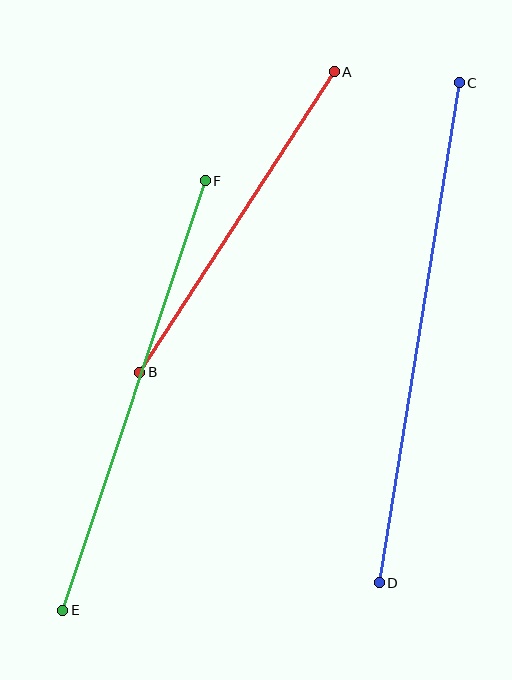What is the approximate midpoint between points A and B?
The midpoint is at approximately (237, 222) pixels.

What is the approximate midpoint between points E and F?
The midpoint is at approximately (134, 395) pixels.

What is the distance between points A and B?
The distance is approximately 358 pixels.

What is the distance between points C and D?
The distance is approximately 506 pixels.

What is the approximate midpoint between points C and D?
The midpoint is at approximately (419, 333) pixels.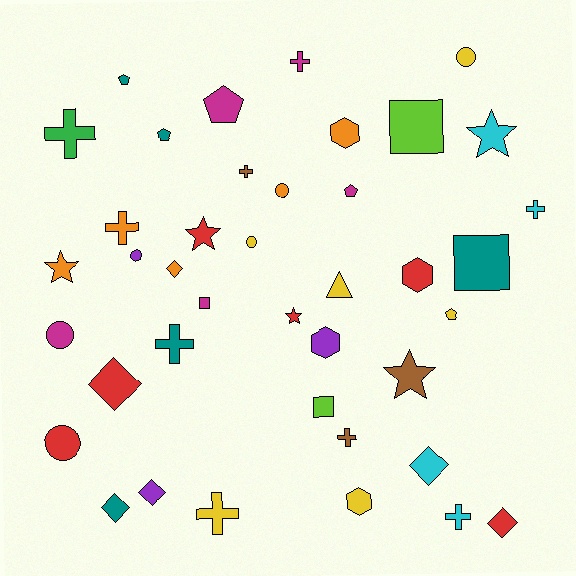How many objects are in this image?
There are 40 objects.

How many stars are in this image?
There are 5 stars.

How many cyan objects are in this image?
There are 4 cyan objects.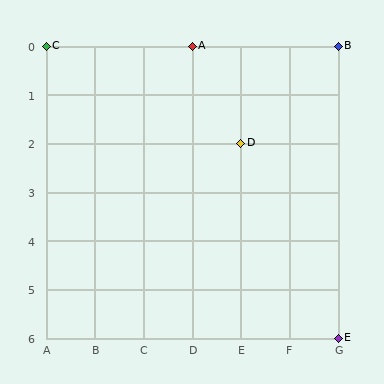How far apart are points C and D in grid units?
Points C and D are 4 columns and 2 rows apart (about 4.5 grid units diagonally).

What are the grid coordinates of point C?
Point C is at grid coordinates (A, 0).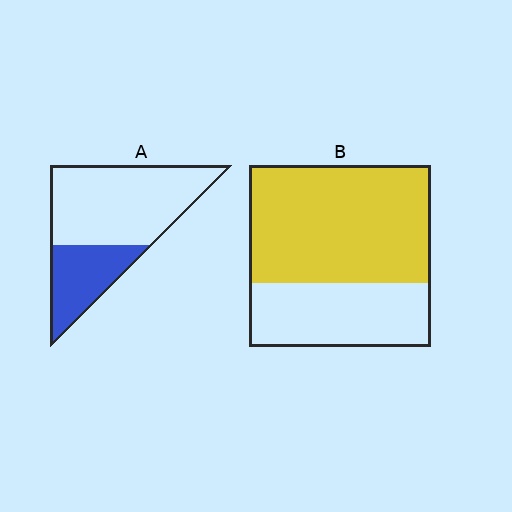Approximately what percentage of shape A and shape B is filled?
A is approximately 30% and B is approximately 65%.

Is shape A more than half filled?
No.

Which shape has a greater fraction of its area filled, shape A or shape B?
Shape B.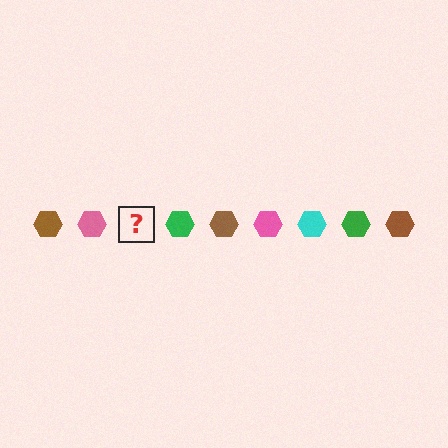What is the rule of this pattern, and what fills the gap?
The rule is that the pattern cycles through brown, pink, cyan, green hexagons. The gap should be filled with a cyan hexagon.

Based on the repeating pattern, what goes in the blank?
The blank should be a cyan hexagon.